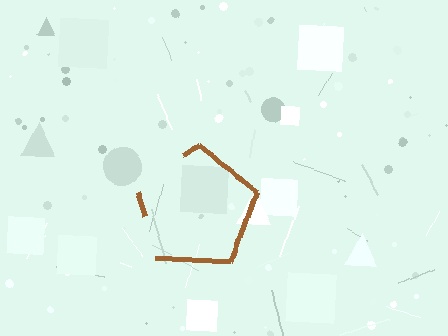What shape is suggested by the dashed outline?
The dashed outline suggests a pentagon.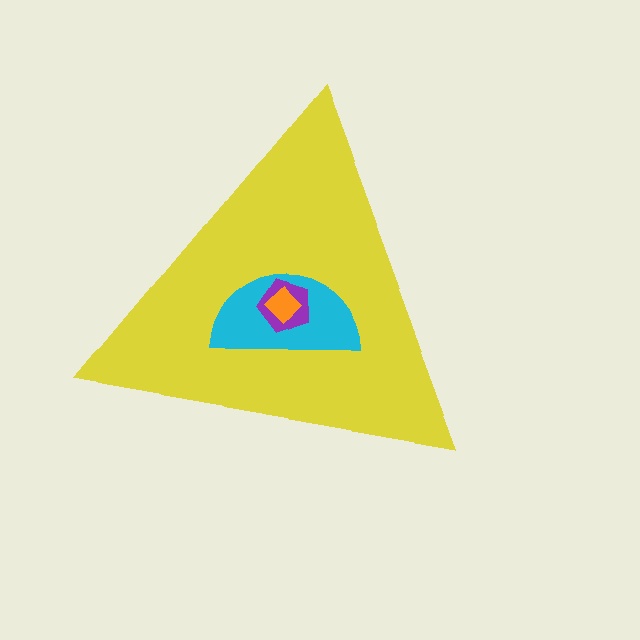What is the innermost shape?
The orange diamond.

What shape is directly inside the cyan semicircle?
The purple pentagon.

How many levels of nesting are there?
4.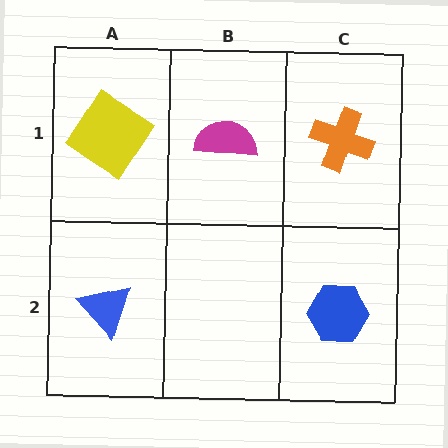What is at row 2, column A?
A blue triangle.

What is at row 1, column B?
A magenta semicircle.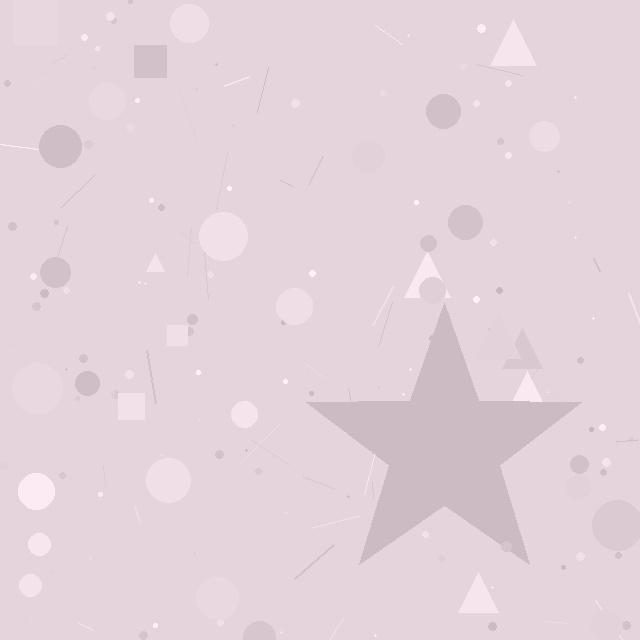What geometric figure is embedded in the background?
A star is embedded in the background.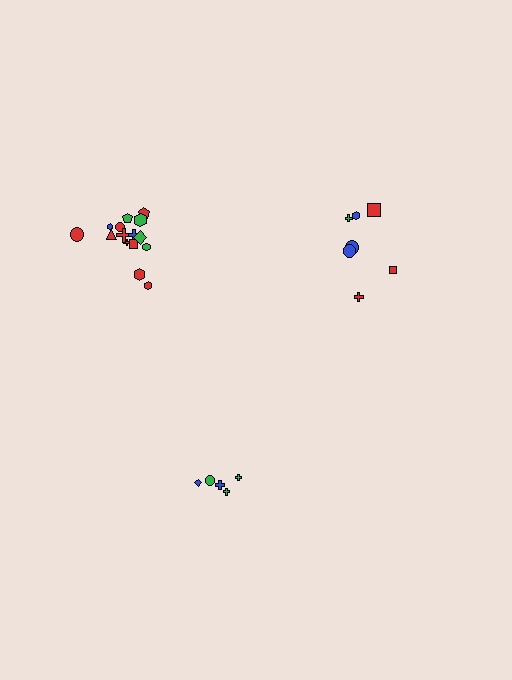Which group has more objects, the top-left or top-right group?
The top-left group.